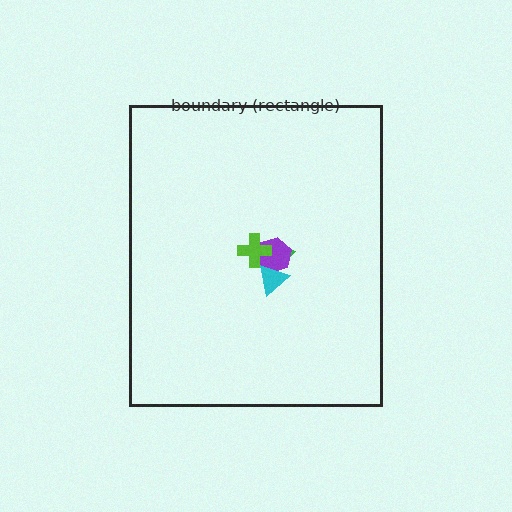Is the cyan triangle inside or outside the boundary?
Inside.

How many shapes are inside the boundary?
4 inside, 0 outside.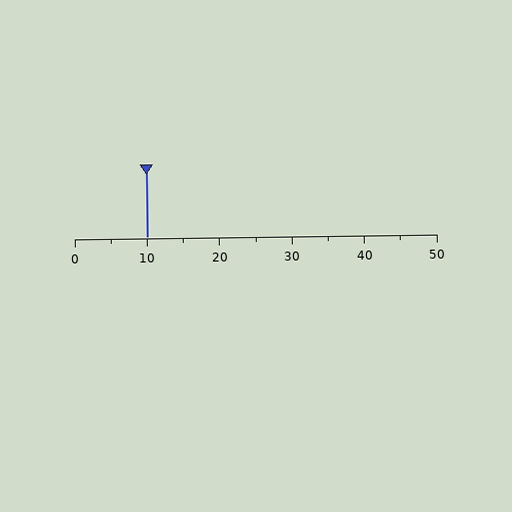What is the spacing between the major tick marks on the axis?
The major ticks are spaced 10 apart.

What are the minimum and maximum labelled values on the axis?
The axis runs from 0 to 50.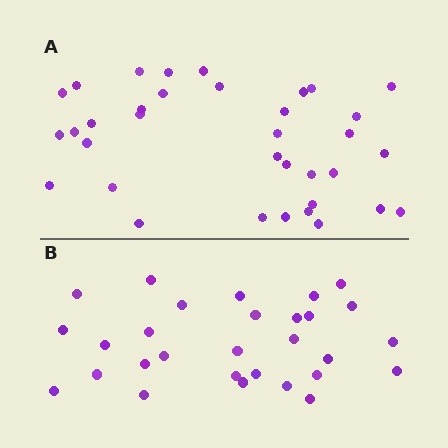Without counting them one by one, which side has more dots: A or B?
Region A (the top region) has more dots.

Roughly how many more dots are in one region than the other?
Region A has about 6 more dots than region B.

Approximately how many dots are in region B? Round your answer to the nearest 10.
About 30 dots. (The exact count is 29, which rounds to 30.)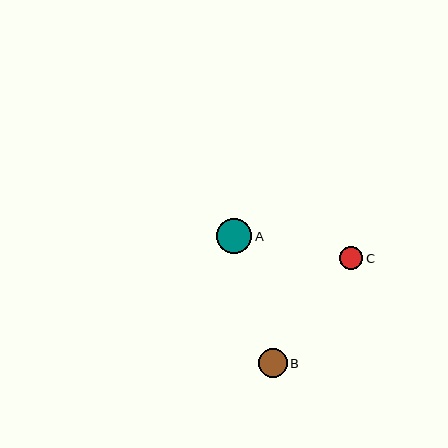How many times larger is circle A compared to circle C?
Circle A is approximately 1.5 times the size of circle C.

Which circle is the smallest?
Circle C is the smallest with a size of approximately 23 pixels.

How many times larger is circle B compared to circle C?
Circle B is approximately 1.3 times the size of circle C.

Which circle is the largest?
Circle A is the largest with a size of approximately 35 pixels.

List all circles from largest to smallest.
From largest to smallest: A, B, C.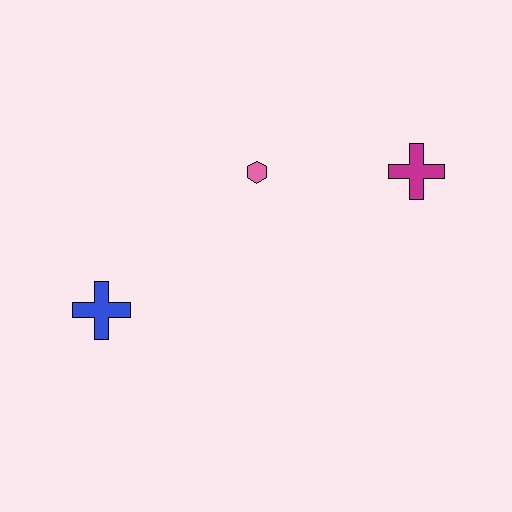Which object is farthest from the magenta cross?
The blue cross is farthest from the magenta cross.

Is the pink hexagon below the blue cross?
No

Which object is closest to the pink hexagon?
The magenta cross is closest to the pink hexagon.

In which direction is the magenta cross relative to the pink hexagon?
The magenta cross is to the right of the pink hexagon.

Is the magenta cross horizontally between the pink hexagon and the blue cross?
No